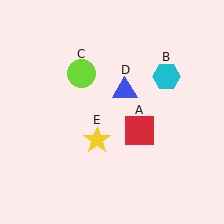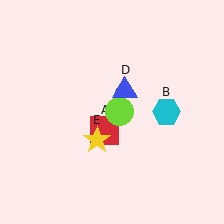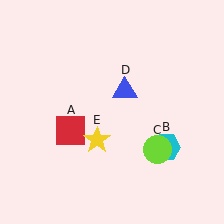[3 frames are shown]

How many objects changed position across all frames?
3 objects changed position: red square (object A), cyan hexagon (object B), lime circle (object C).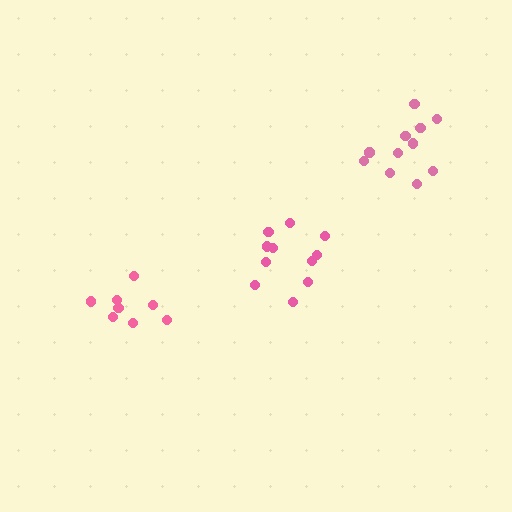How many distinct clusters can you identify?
There are 3 distinct clusters.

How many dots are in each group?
Group 1: 8 dots, Group 2: 11 dots, Group 3: 11 dots (30 total).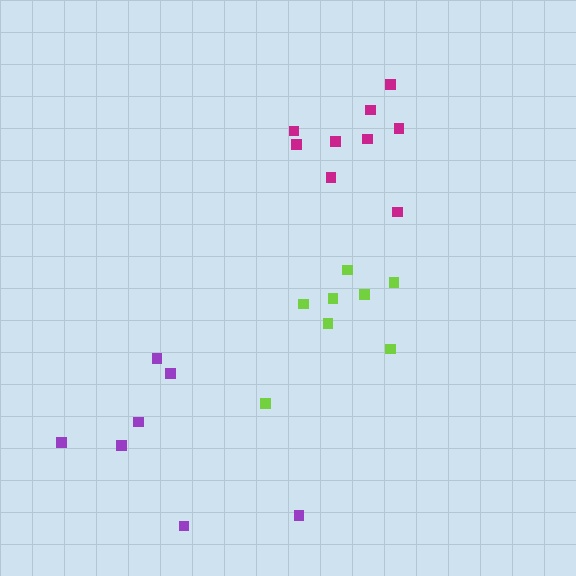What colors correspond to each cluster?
The clusters are colored: purple, magenta, lime.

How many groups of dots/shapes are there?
There are 3 groups.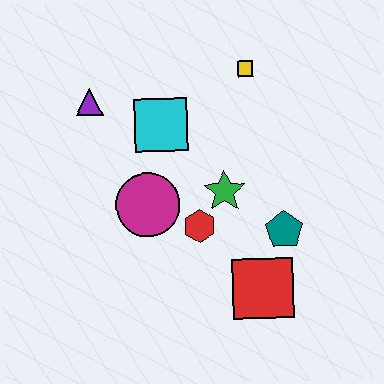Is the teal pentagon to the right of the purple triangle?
Yes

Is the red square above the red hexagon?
No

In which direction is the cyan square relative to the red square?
The cyan square is above the red square.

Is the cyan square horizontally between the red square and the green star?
No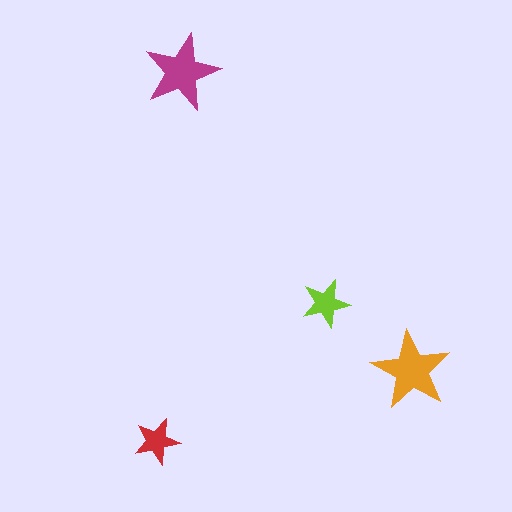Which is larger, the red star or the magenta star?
The magenta one.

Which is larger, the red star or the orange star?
The orange one.